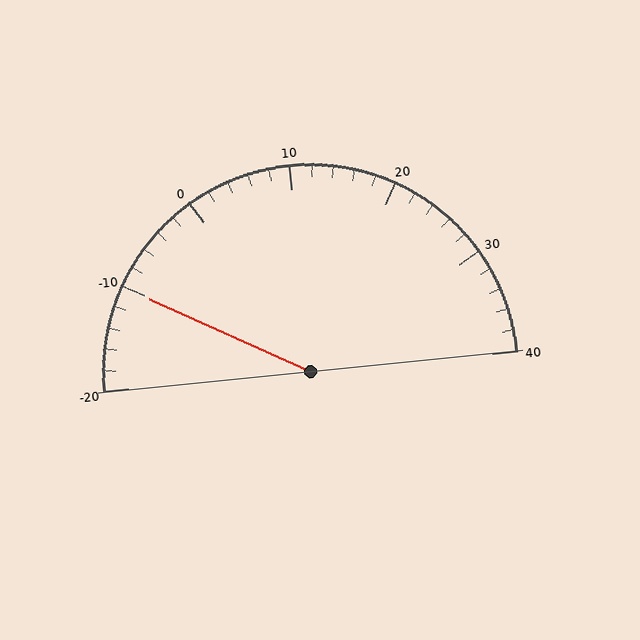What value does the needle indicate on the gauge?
The needle indicates approximately -10.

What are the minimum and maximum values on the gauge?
The gauge ranges from -20 to 40.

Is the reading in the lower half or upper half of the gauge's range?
The reading is in the lower half of the range (-20 to 40).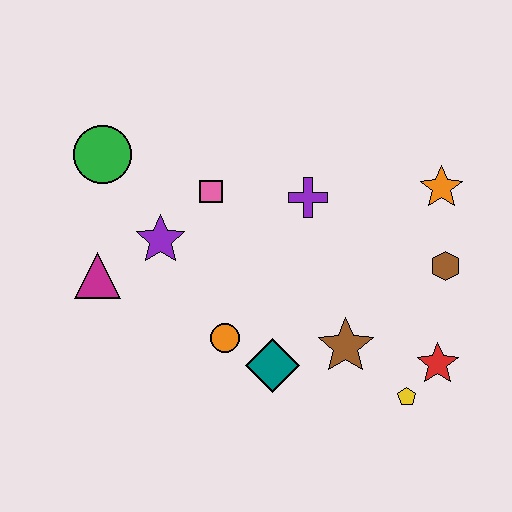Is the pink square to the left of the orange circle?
Yes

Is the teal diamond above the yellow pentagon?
Yes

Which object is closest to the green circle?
The purple star is closest to the green circle.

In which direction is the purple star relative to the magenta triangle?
The purple star is to the right of the magenta triangle.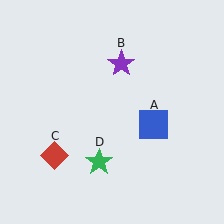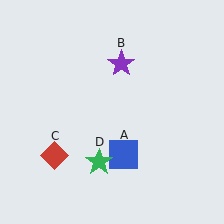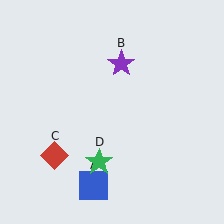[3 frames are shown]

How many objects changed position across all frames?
1 object changed position: blue square (object A).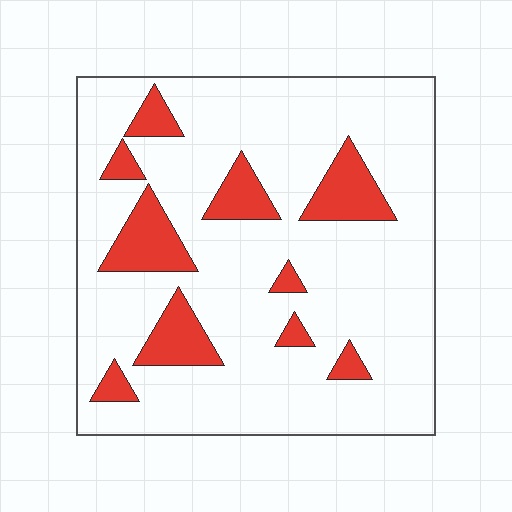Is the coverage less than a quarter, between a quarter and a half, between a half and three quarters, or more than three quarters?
Less than a quarter.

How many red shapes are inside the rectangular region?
10.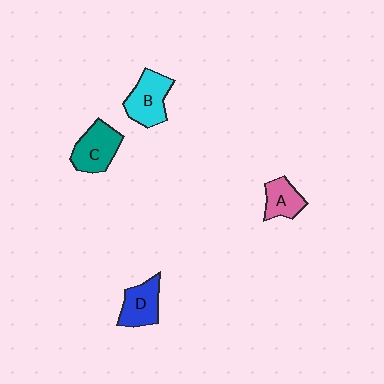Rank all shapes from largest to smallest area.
From largest to smallest: B (cyan), C (teal), D (blue), A (pink).